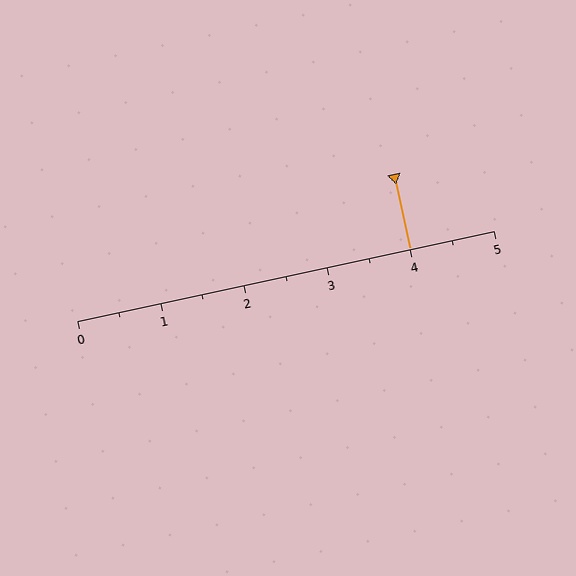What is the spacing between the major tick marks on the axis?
The major ticks are spaced 1 apart.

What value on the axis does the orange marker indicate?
The marker indicates approximately 4.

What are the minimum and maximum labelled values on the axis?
The axis runs from 0 to 5.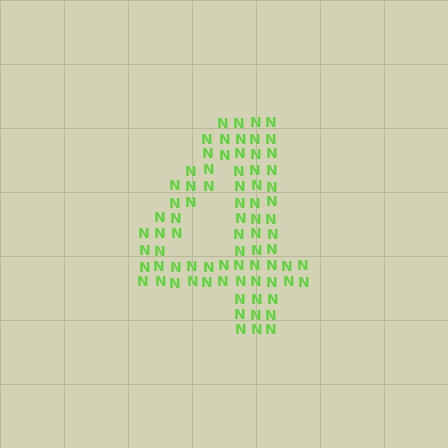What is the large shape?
The large shape is the digit 4.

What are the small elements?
The small elements are letter N's.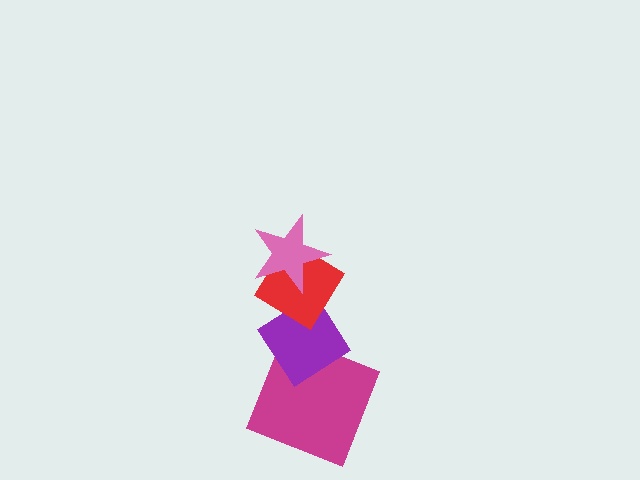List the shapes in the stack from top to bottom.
From top to bottom: the pink star, the red diamond, the purple diamond, the magenta square.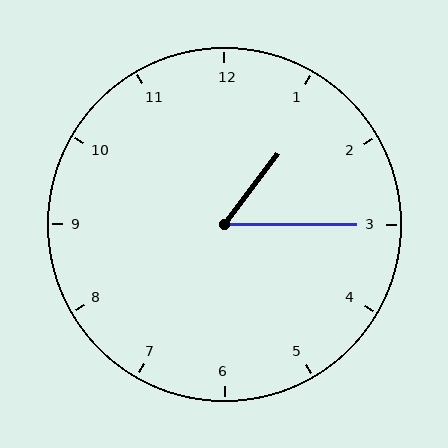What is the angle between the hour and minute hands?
Approximately 52 degrees.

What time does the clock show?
1:15.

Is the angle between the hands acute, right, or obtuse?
It is acute.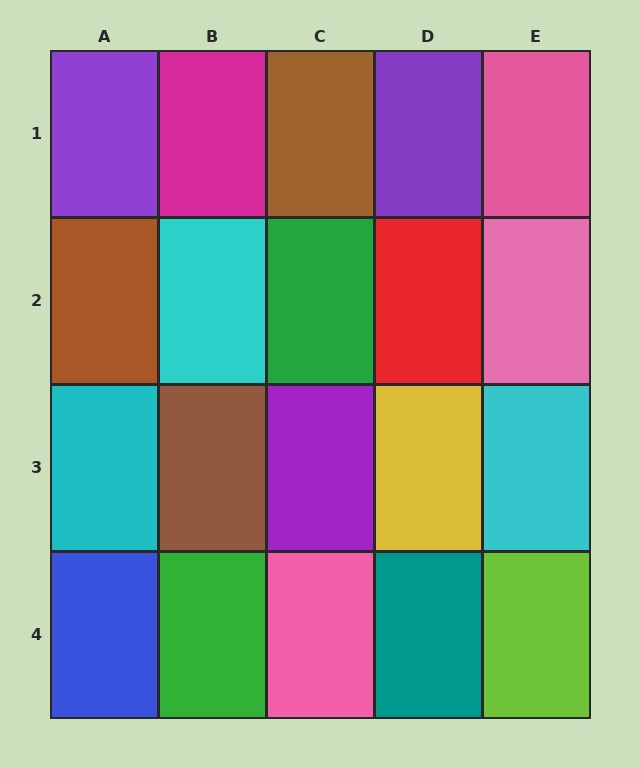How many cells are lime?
1 cell is lime.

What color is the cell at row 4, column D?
Teal.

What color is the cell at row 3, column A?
Cyan.